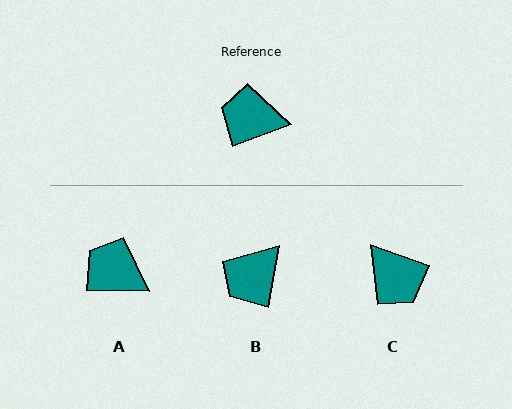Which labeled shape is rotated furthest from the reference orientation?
C, about 140 degrees away.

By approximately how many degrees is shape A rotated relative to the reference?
Approximately 21 degrees clockwise.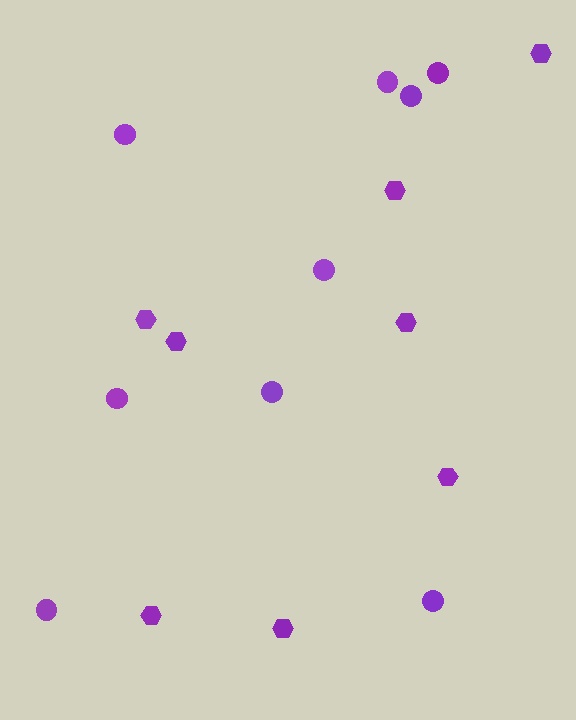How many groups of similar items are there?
There are 2 groups: one group of hexagons (8) and one group of circles (9).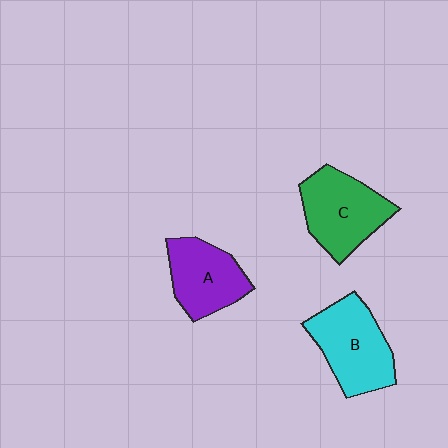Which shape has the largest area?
Shape B (cyan).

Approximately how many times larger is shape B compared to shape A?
Approximately 1.2 times.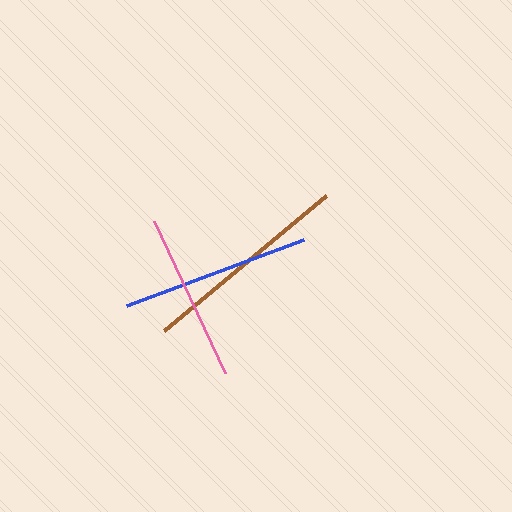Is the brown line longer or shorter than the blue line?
The brown line is longer than the blue line.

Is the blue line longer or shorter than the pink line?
The blue line is longer than the pink line.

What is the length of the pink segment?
The pink segment is approximately 168 pixels long.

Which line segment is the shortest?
The pink line is the shortest at approximately 168 pixels.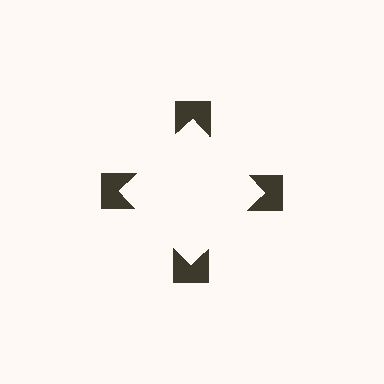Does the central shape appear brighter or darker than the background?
It typically appears slightly brighter than the background, even though no actual brightness change is drawn.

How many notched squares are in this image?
There are 4 — one at each vertex of the illusory square.